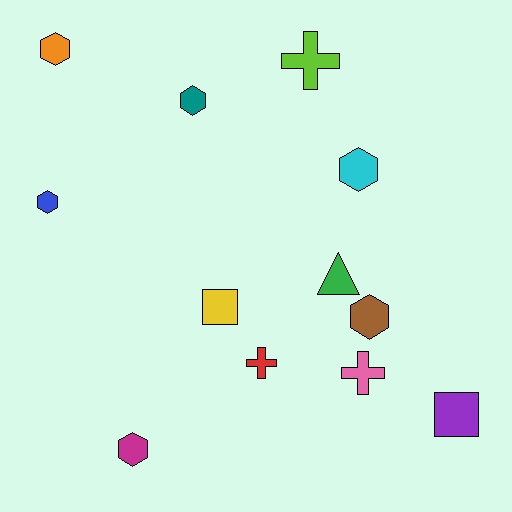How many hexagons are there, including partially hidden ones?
There are 6 hexagons.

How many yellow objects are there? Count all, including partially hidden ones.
There is 1 yellow object.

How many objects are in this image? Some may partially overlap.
There are 12 objects.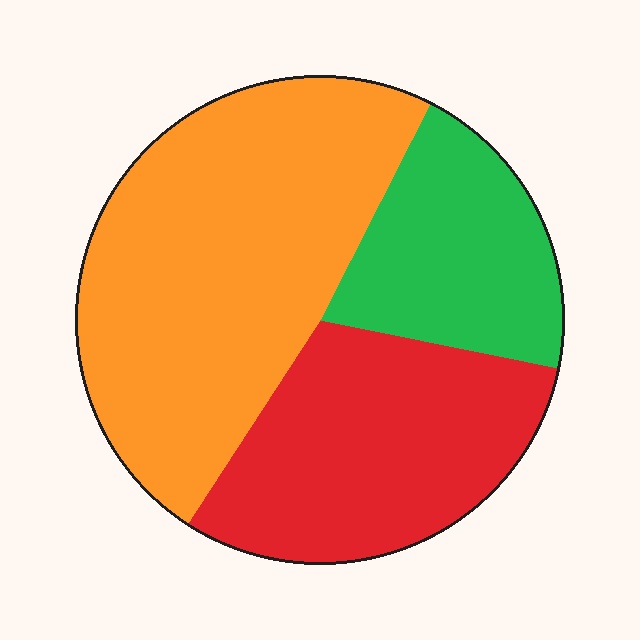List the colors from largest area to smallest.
From largest to smallest: orange, red, green.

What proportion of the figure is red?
Red covers 31% of the figure.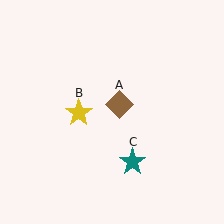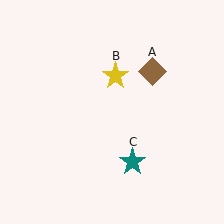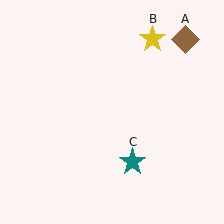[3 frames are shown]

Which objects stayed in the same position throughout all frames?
Teal star (object C) remained stationary.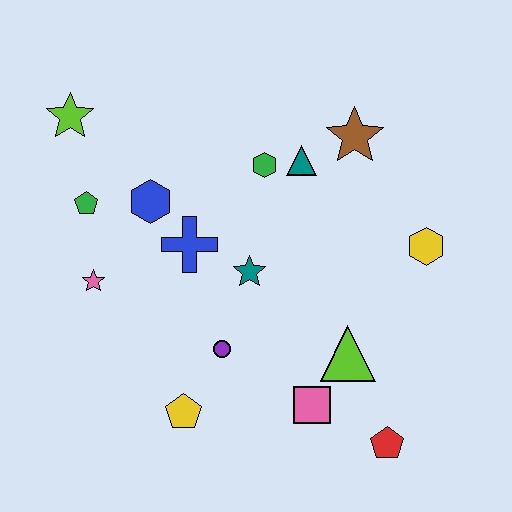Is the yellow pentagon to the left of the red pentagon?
Yes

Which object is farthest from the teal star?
The lime star is farthest from the teal star.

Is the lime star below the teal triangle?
No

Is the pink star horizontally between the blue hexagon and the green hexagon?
No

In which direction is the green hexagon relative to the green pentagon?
The green hexagon is to the right of the green pentagon.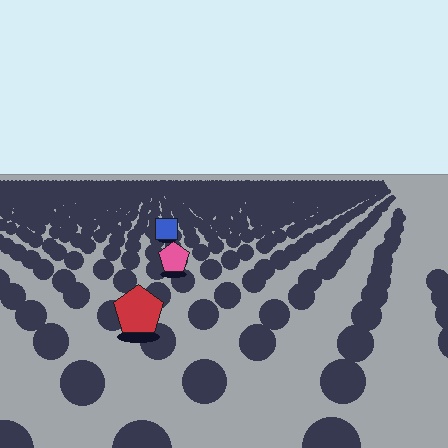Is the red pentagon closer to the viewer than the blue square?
Yes. The red pentagon is closer — you can tell from the texture gradient: the ground texture is coarser near it.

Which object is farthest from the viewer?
The blue square is farthest from the viewer. It appears smaller and the ground texture around it is denser.